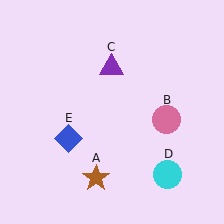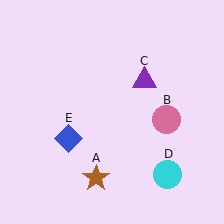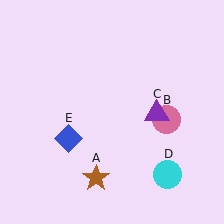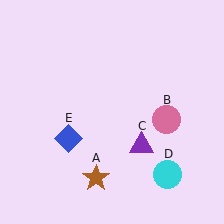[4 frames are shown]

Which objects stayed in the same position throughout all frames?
Brown star (object A) and pink circle (object B) and cyan circle (object D) and blue diamond (object E) remained stationary.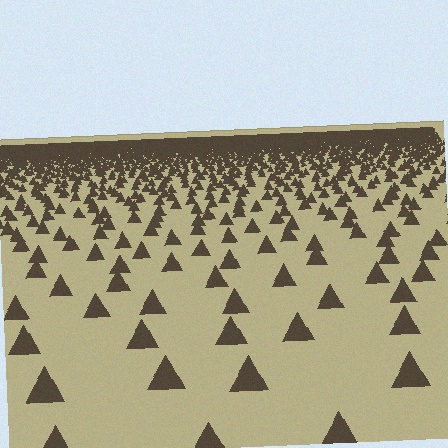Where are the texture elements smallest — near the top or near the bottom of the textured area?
Near the top.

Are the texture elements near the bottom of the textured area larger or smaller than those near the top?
Larger. Near the bottom, elements are closer to the viewer and appear at a bigger on-screen size.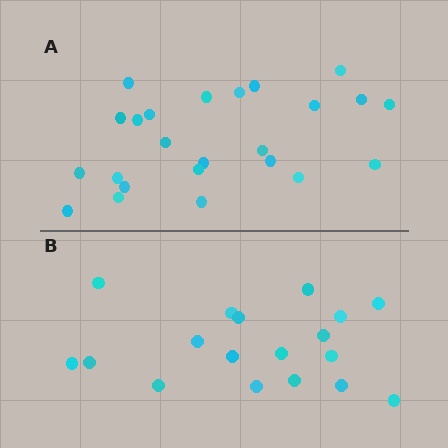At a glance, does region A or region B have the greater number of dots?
Region A (the top region) has more dots.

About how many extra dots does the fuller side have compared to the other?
Region A has about 6 more dots than region B.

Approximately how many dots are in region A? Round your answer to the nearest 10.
About 20 dots. (The exact count is 24, which rounds to 20.)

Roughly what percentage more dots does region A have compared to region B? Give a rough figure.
About 35% more.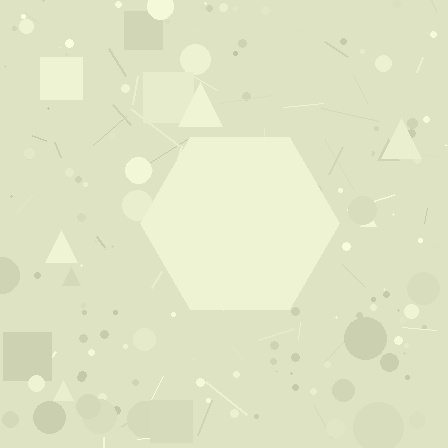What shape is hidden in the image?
A hexagon is hidden in the image.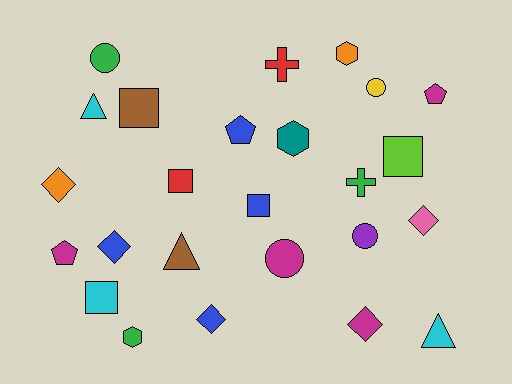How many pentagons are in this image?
There are 3 pentagons.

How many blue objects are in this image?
There are 4 blue objects.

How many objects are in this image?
There are 25 objects.